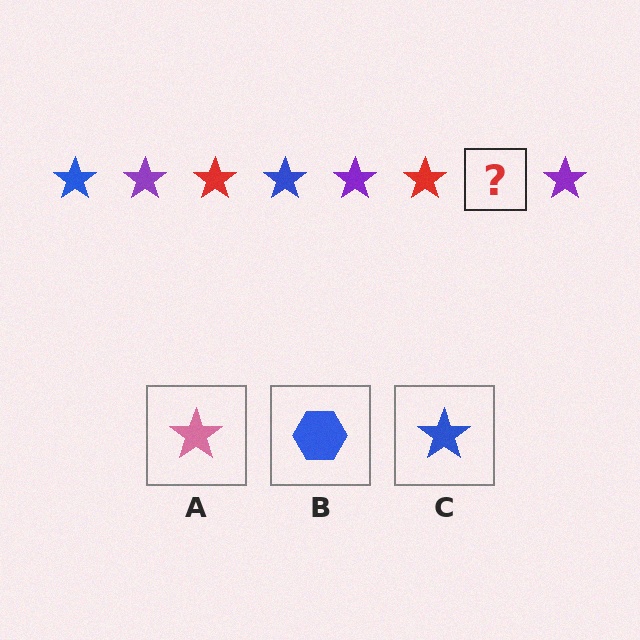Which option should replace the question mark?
Option C.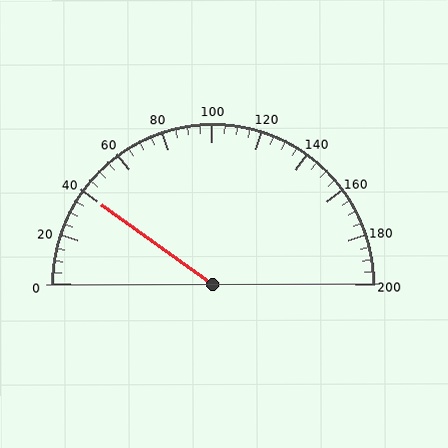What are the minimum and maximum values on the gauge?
The gauge ranges from 0 to 200.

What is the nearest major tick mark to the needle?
The nearest major tick mark is 40.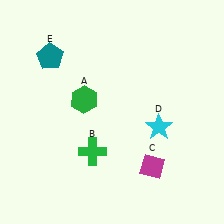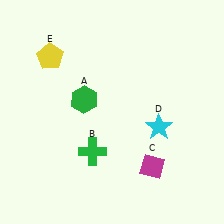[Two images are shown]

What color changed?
The pentagon (E) changed from teal in Image 1 to yellow in Image 2.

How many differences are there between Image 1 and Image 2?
There is 1 difference between the two images.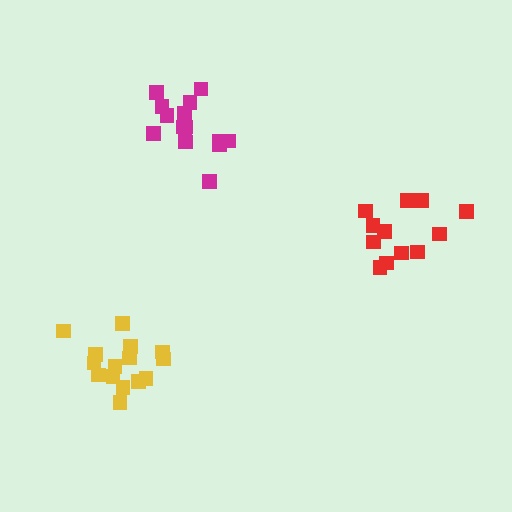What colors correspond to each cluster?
The clusters are colored: yellow, magenta, red.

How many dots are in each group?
Group 1: 15 dots, Group 2: 15 dots, Group 3: 12 dots (42 total).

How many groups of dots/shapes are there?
There are 3 groups.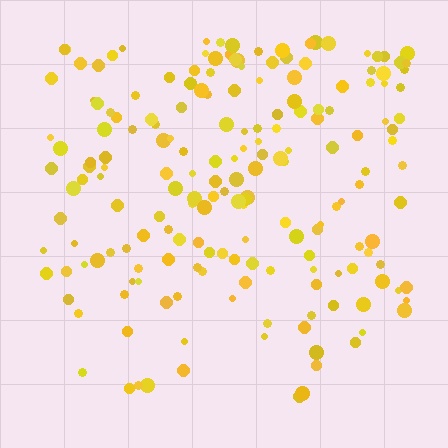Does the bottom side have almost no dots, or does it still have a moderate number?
Still a moderate number, just noticeably fewer than the top.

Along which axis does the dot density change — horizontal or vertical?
Vertical.